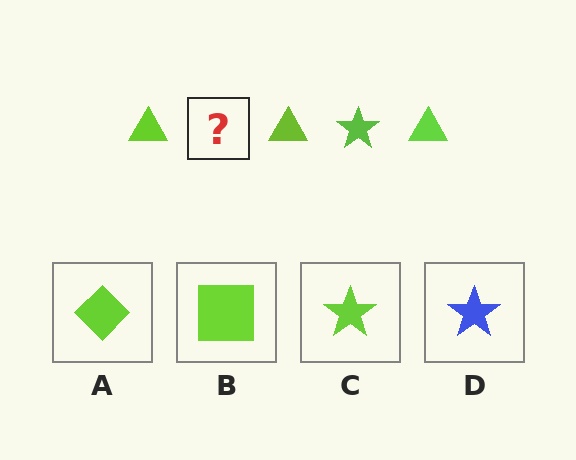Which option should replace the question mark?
Option C.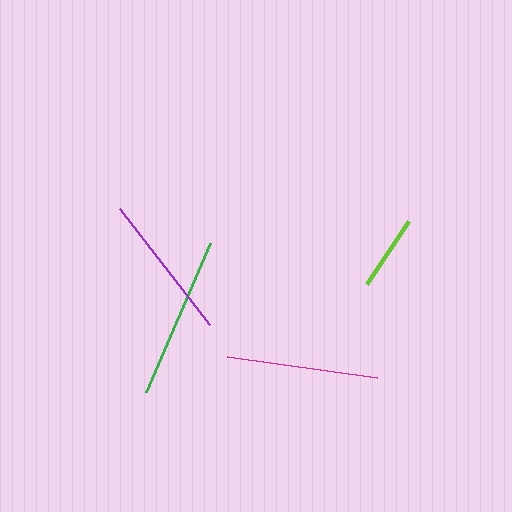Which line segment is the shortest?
The lime line is the shortest at approximately 76 pixels.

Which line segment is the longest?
The green line is the longest at approximately 162 pixels.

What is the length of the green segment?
The green segment is approximately 162 pixels long.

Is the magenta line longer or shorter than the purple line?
The magenta line is longer than the purple line.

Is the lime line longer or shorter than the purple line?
The purple line is longer than the lime line.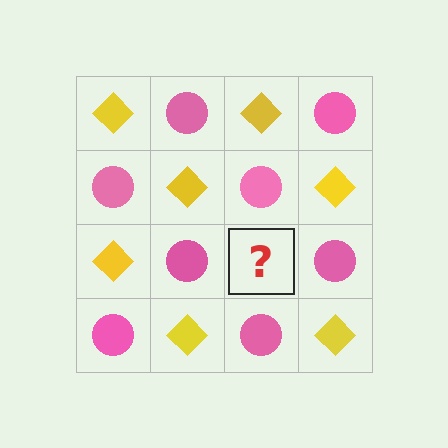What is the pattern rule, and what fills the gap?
The rule is that it alternates yellow diamond and pink circle in a checkerboard pattern. The gap should be filled with a yellow diamond.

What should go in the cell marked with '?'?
The missing cell should contain a yellow diamond.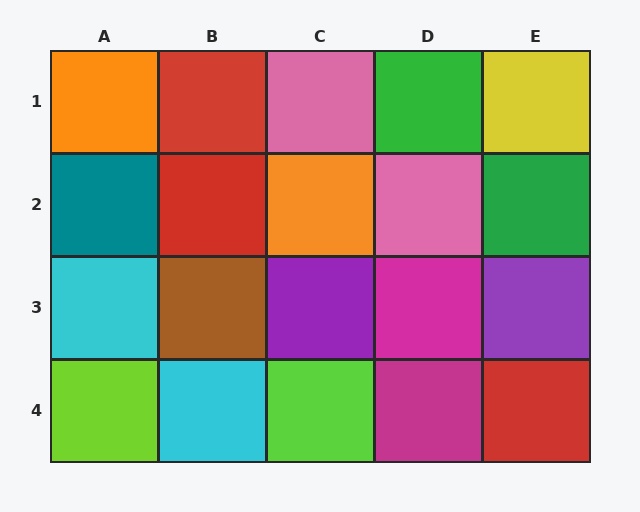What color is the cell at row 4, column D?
Magenta.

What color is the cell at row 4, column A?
Lime.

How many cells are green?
2 cells are green.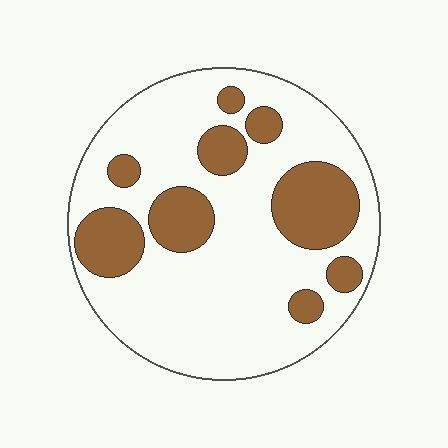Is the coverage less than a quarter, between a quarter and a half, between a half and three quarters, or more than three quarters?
Between a quarter and a half.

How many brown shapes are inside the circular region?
9.